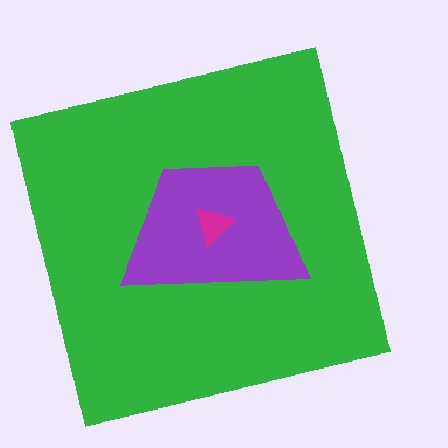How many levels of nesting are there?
3.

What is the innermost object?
The magenta triangle.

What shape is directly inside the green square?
The purple trapezoid.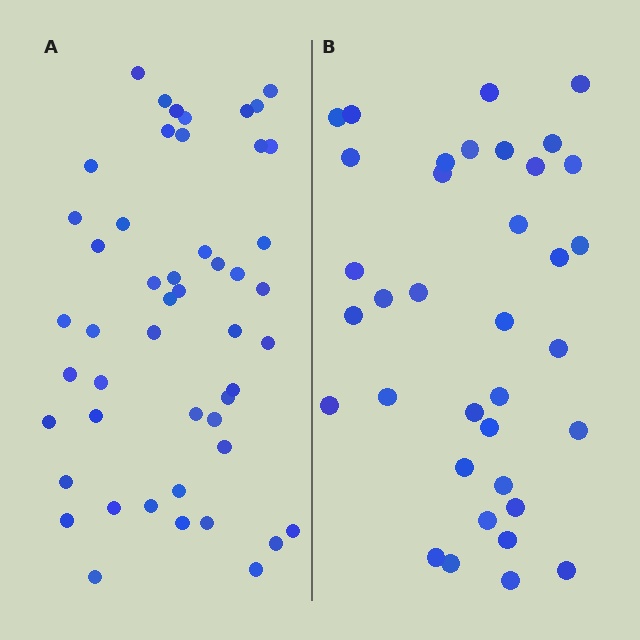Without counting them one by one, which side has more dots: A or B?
Region A (the left region) has more dots.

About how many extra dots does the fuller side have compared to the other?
Region A has approximately 15 more dots than region B.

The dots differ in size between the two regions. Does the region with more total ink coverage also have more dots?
No. Region B has more total ink coverage because its dots are larger, but region A actually contains more individual dots. Total area can be misleading — the number of items is what matters here.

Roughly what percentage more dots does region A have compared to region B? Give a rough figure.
About 35% more.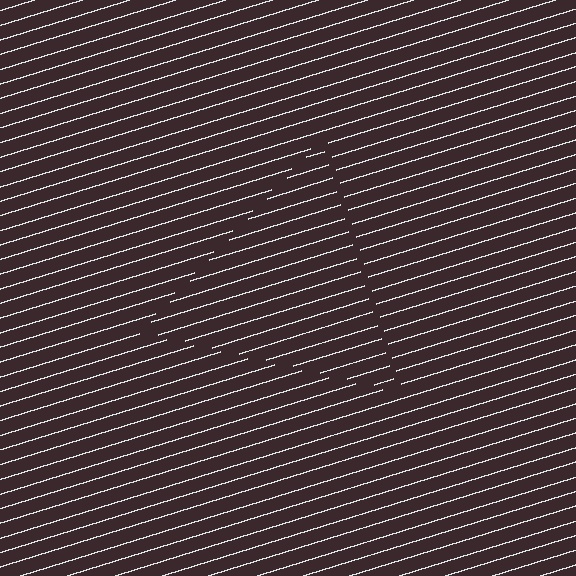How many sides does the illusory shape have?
3 sides — the line-ends trace a triangle.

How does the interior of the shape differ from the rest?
The interior of the shape contains the same grating, shifted by half a period — the contour is defined by the phase discontinuity where line-ends from the inner and outer gratings abut.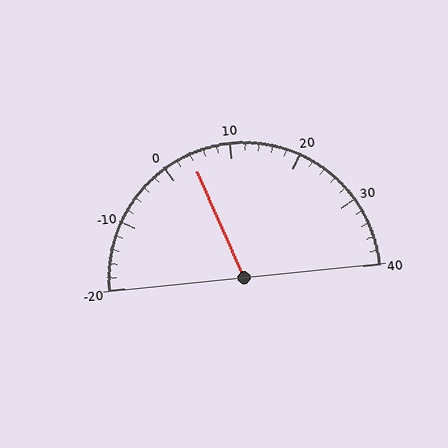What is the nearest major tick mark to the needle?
The nearest major tick mark is 0.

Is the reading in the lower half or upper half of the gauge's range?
The reading is in the lower half of the range (-20 to 40).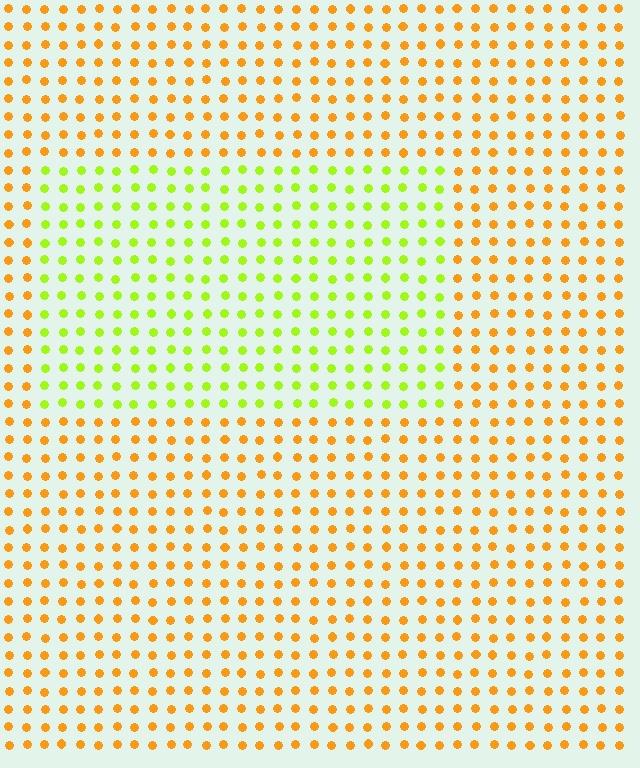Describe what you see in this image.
The image is filled with small orange elements in a uniform arrangement. A rectangle-shaped region is visible where the elements are tinted to a slightly different hue, forming a subtle color boundary.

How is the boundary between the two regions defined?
The boundary is defined purely by a slight shift in hue (about 49 degrees). Spacing, size, and orientation are identical on both sides.